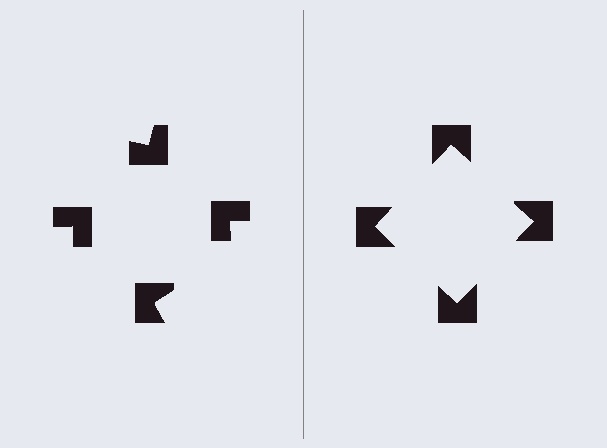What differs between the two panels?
The notched squares are positioned identically on both sides; only the wedge orientations differ. On the right they align to a square; on the left they are misaligned.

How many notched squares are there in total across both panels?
8 — 4 on each side.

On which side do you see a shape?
An illusory square appears on the right side. On the left side the wedge cuts are rotated, so no coherent shape forms.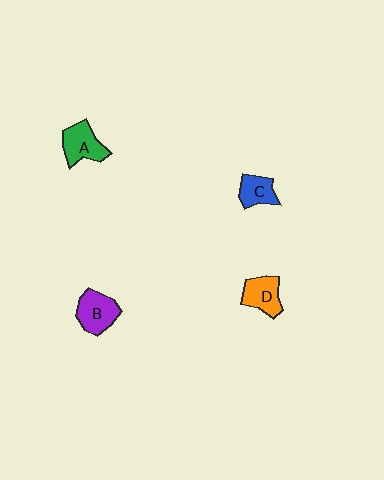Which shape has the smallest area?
Shape C (blue).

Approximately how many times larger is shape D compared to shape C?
Approximately 1.2 times.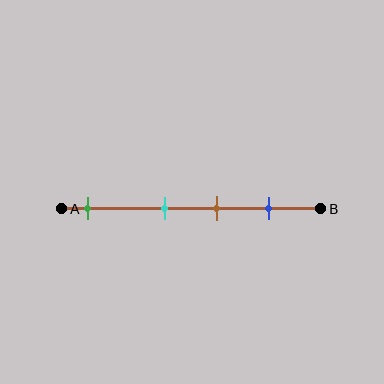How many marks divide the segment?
There are 4 marks dividing the segment.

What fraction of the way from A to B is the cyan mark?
The cyan mark is approximately 40% (0.4) of the way from A to B.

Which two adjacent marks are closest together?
The cyan and brown marks are the closest adjacent pair.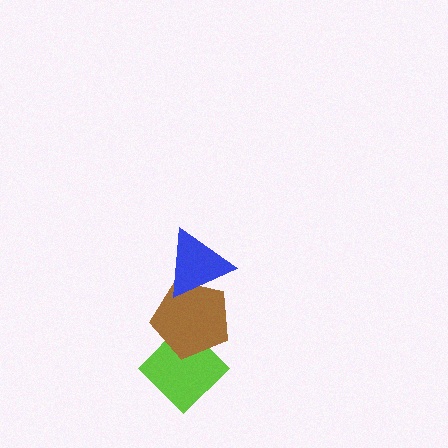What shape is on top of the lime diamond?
The brown pentagon is on top of the lime diamond.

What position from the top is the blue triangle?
The blue triangle is 1st from the top.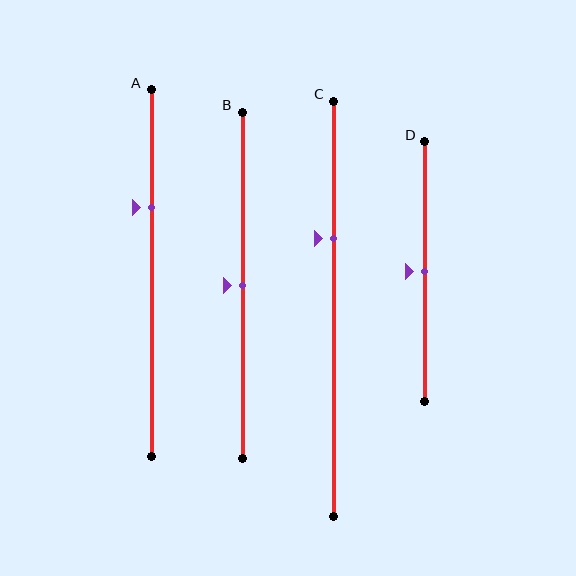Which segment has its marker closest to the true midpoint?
Segment B has its marker closest to the true midpoint.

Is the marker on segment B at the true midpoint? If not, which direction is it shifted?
Yes, the marker on segment B is at the true midpoint.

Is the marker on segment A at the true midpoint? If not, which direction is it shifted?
No, the marker on segment A is shifted upward by about 18% of the segment length.